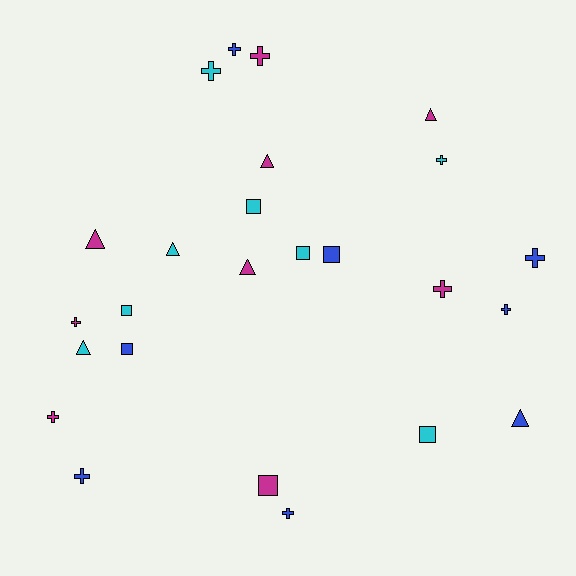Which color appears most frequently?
Magenta, with 9 objects.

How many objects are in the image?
There are 25 objects.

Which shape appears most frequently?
Cross, with 11 objects.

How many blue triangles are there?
There is 1 blue triangle.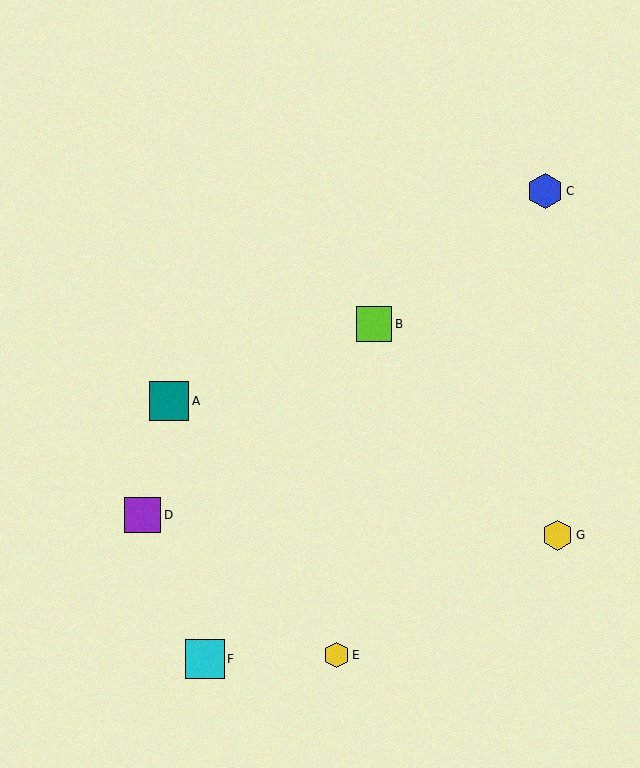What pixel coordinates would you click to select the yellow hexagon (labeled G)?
Click at (557, 535) to select the yellow hexagon G.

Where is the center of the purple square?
The center of the purple square is at (143, 515).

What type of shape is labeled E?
Shape E is a yellow hexagon.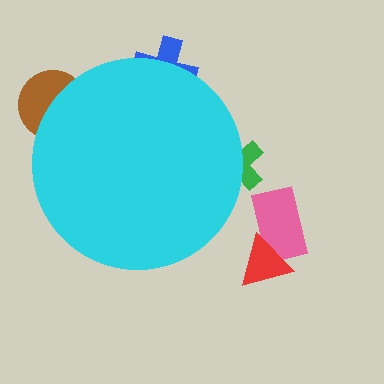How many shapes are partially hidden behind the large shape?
3 shapes are partially hidden.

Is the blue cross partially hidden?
Yes, the blue cross is partially hidden behind the cyan circle.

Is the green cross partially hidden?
Yes, the green cross is partially hidden behind the cyan circle.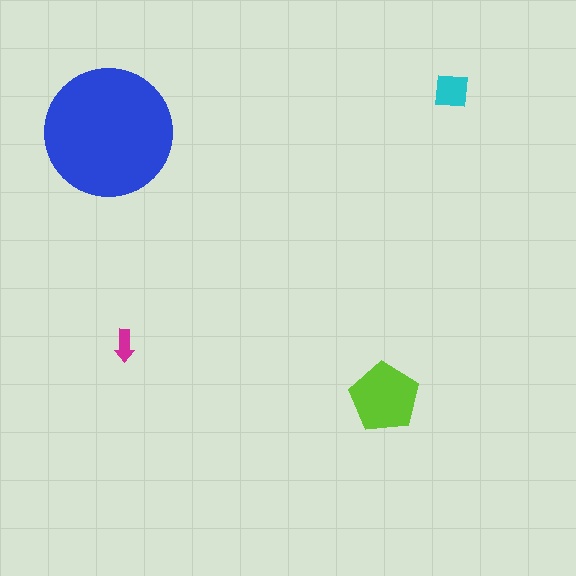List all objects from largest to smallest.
The blue circle, the lime pentagon, the cyan square, the magenta arrow.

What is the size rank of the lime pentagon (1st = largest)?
2nd.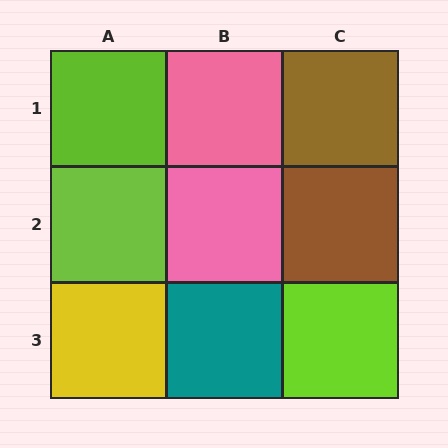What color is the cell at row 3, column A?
Yellow.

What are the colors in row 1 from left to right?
Lime, pink, brown.